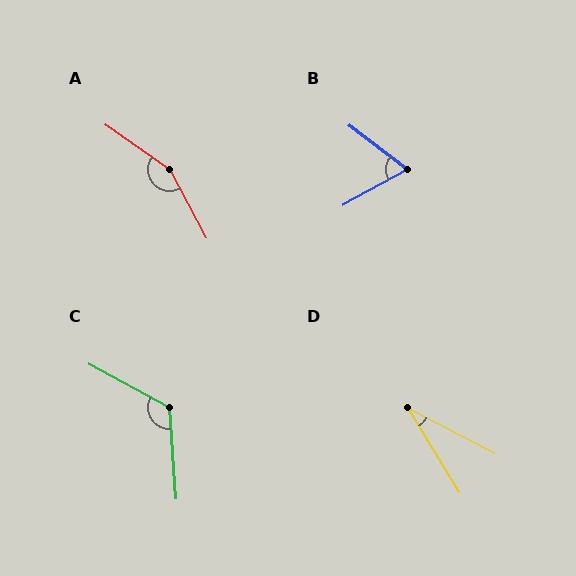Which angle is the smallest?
D, at approximately 32 degrees.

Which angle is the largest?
A, at approximately 153 degrees.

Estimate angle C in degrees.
Approximately 123 degrees.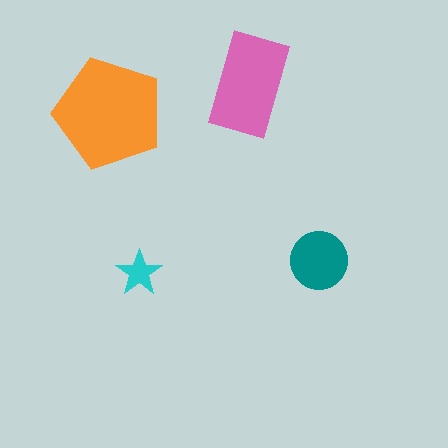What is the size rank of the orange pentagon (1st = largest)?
1st.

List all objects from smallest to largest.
The cyan star, the teal circle, the pink rectangle, the orange pentagon.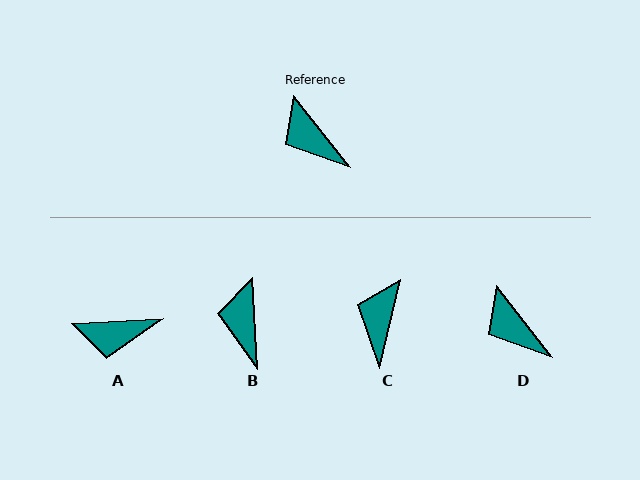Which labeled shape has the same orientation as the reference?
D.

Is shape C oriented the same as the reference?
No, it is off by about 51 degrees.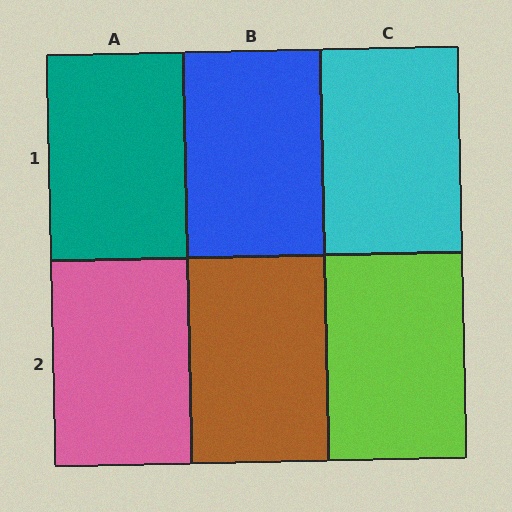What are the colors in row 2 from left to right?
Pink, brown, lime.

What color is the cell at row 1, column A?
Teal.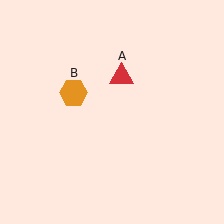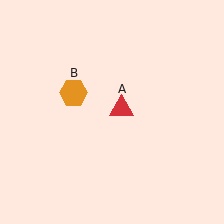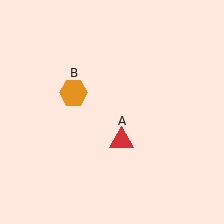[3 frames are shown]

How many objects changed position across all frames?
1 object changed position: red triangle (object A).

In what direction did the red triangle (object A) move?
The red triangle (object A) moved down.